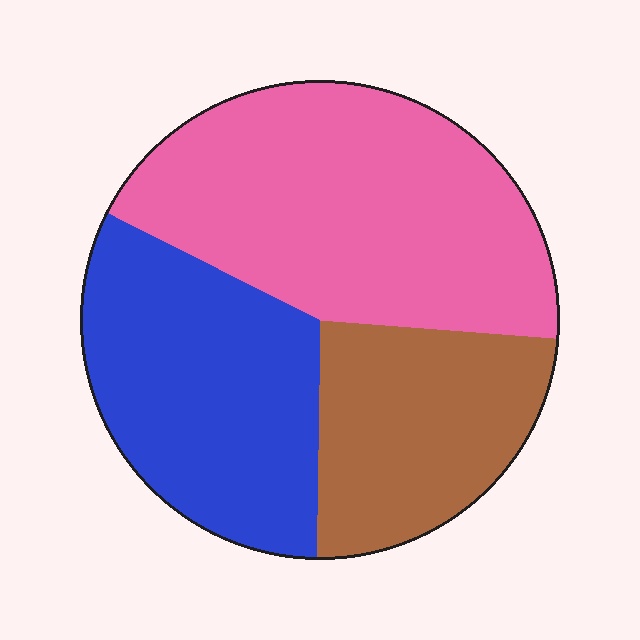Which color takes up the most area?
Pink, at roughly 45%.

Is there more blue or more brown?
Blue.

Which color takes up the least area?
Brown, at roughly 25%.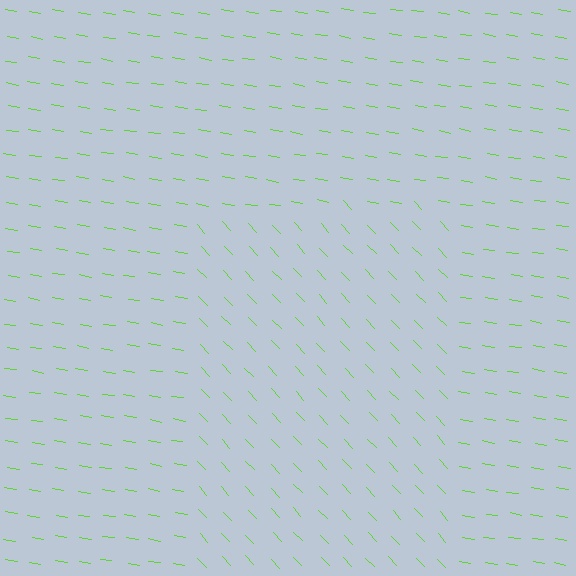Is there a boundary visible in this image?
Yes, there is a texture boundary formed by a change in line orientation.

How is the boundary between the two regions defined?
The boundary is defined purely by a change in line orientation (approximately 37 degrees difference). All lines are the same color and thickness.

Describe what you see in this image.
The image is filled with small lime line segments. A rectangle region in the image has lines oriented differently from the surrounding lines, creating a visible texture boundary.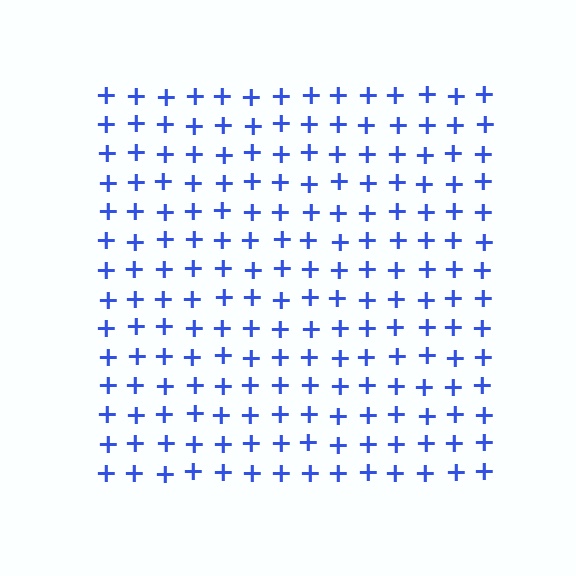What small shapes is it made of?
It is made of small plus signs.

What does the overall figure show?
The overall figure shows a square.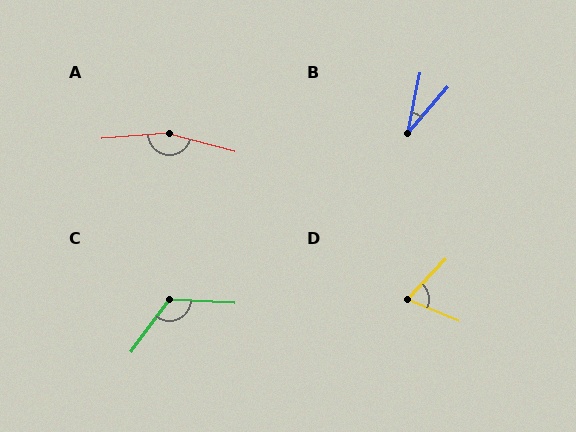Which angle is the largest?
A, at approximately 160 degrees.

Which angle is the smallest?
B, at approximately 30 degrees.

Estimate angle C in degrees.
Approximately 123 degrees.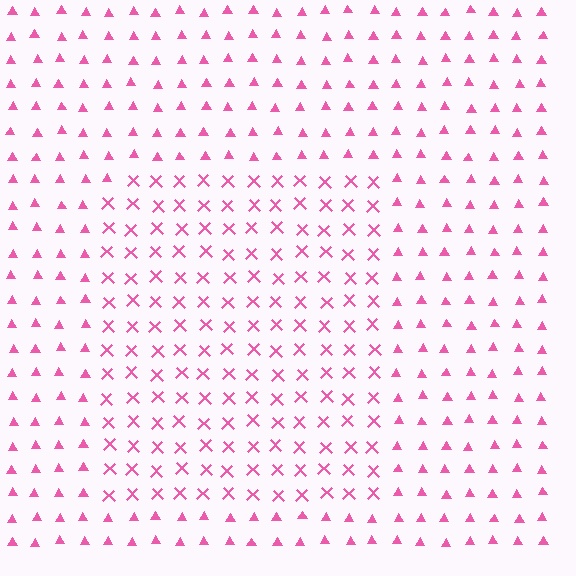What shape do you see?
I see a rectangle.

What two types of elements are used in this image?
The image uses X marks inside the rectangle region and triangles outside it.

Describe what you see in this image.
The image is filled with small pink elements arranged in a uniform grid. A rectangle-shaped region contains X marks, while the surrounding area contains triangles. The boundary is defined purely by the change in element shape.